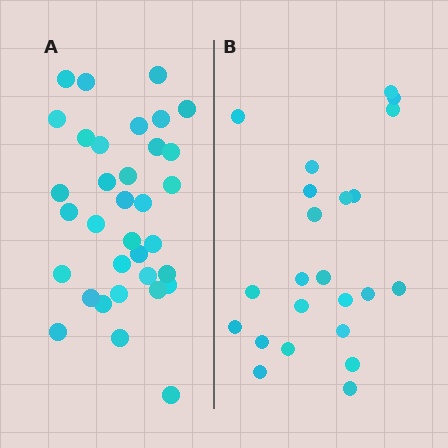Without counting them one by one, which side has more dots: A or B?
Region A (the left region) has more dots.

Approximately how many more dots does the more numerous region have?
Region A has roughly 12 or so more dots than region B.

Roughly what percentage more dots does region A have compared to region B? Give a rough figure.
About 50% more.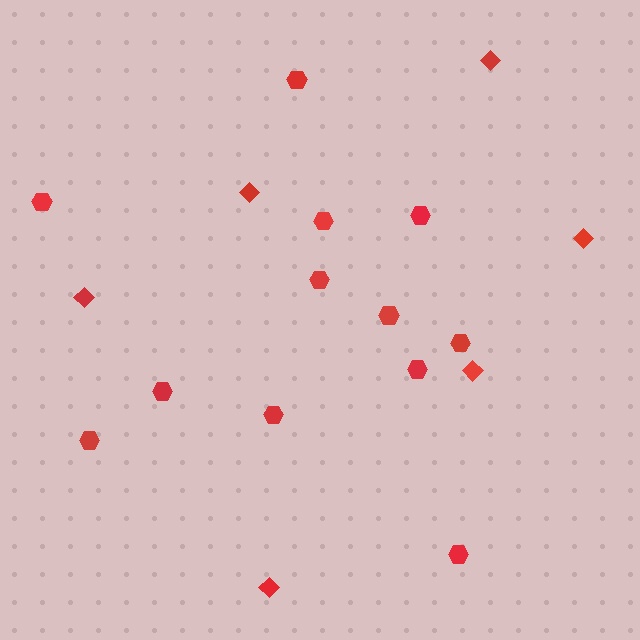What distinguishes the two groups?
There are 2 groups: one group of diamonds (6) and one group of hexagons (12).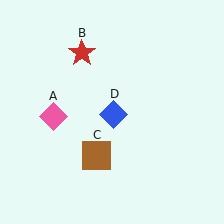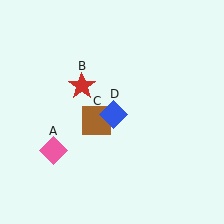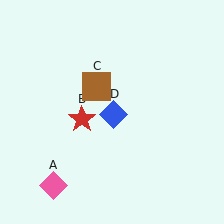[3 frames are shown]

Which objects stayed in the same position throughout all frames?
Blue diamond (object D) remained stationary.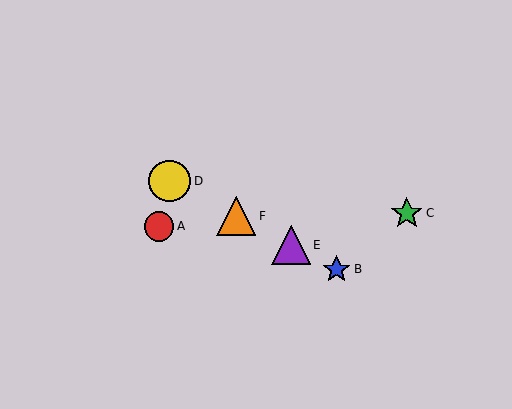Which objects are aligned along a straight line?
Objects B, D, E, F are aligned along a straight line.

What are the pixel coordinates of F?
Object F is at (236, 216).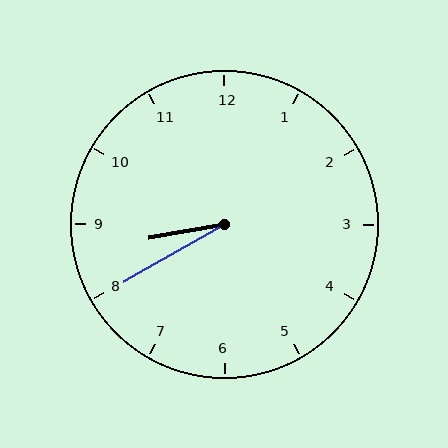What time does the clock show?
8:40.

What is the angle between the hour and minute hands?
Approximately 20 degrees.